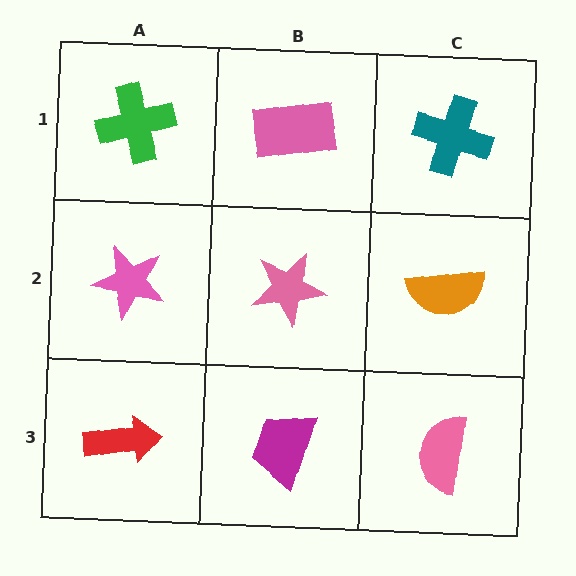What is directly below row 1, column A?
A pink star.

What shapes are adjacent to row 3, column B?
A pink star (row 2, column B), a red arrow (row 3, column A), a pink semicircle (row 3, column C).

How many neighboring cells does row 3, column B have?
3.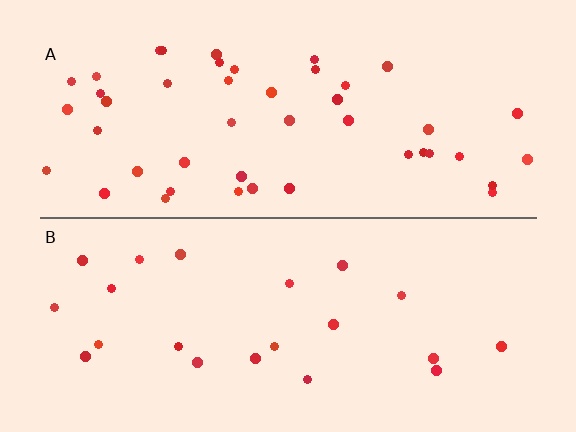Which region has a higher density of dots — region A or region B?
A (the top).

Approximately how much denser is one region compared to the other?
Approximately 2.1× — region A over region B.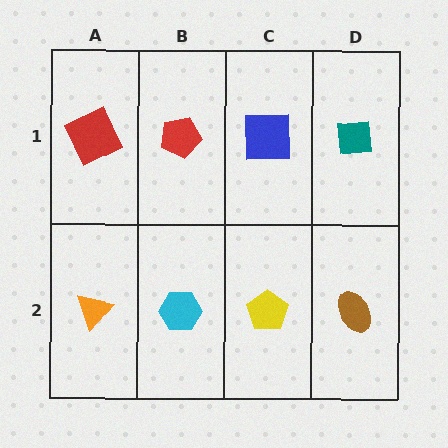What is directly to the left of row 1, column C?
A red pentagon.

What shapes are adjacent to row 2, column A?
A red square (row 1, column A), a cyan hexagon (row 2, column B).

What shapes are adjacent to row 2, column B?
A red pentagon (row 1, column B), an orange triangle (row 2, column A), a yellow pentagon (row 2, column C).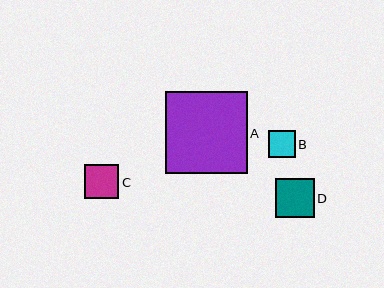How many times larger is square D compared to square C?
Square D is approximately 1.1 times the size of square C.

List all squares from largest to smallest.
From largest to smallest: A, D, C, B.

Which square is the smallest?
Square B is the smallest with a size of approximately 27 pixels.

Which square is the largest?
Square A is the largest with a size of approximately 82 pixels.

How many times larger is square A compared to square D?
Square A is approximately 2.1 times the size of square D.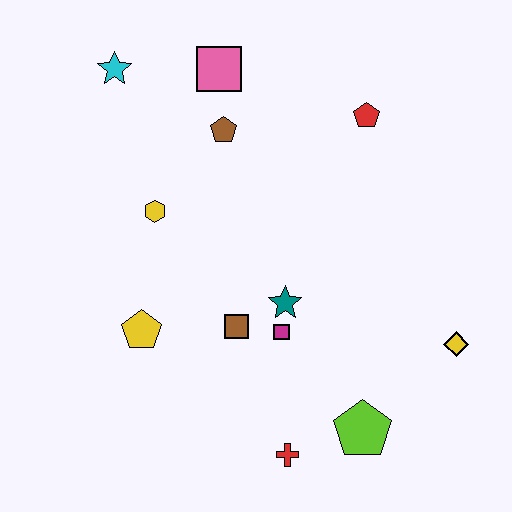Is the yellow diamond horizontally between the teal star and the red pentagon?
No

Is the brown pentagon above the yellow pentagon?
Yes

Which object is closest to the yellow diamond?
The lime pentagon is closest to the yellow diamond.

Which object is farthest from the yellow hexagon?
The yellow diamond is farthest from the yellow hexagon.